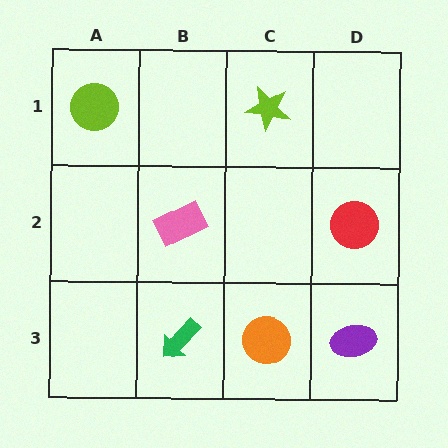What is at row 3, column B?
A green arrow.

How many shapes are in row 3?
3 shapes.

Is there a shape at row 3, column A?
No, that cell is empty.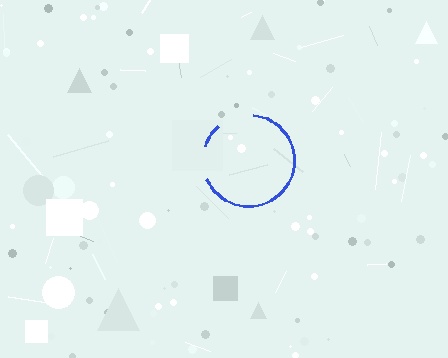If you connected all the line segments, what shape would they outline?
They would outline a circle.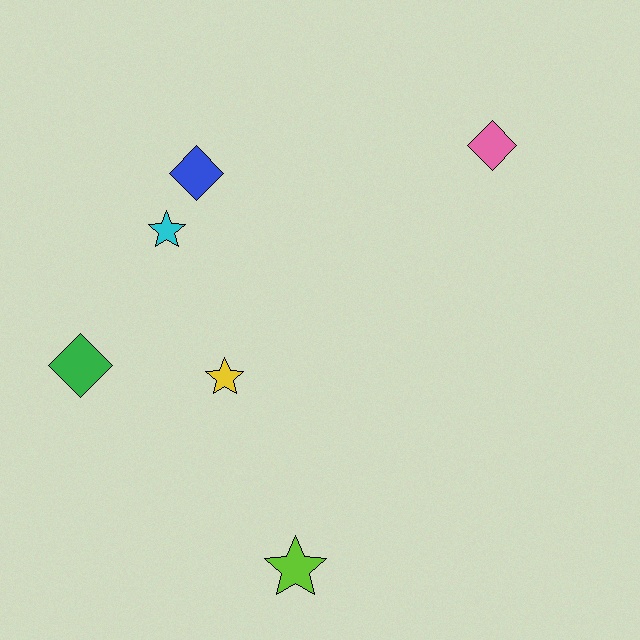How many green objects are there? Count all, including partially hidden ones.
There is 1 green object.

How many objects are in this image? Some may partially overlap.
There are 6 objects.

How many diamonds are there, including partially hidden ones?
There are 3 diamonds.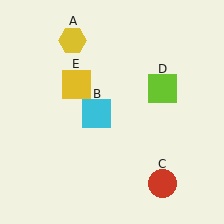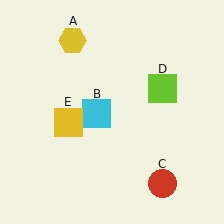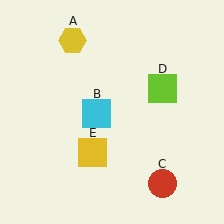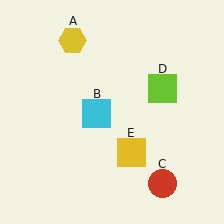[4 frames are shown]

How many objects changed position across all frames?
1 object changed position: yellow square (object E).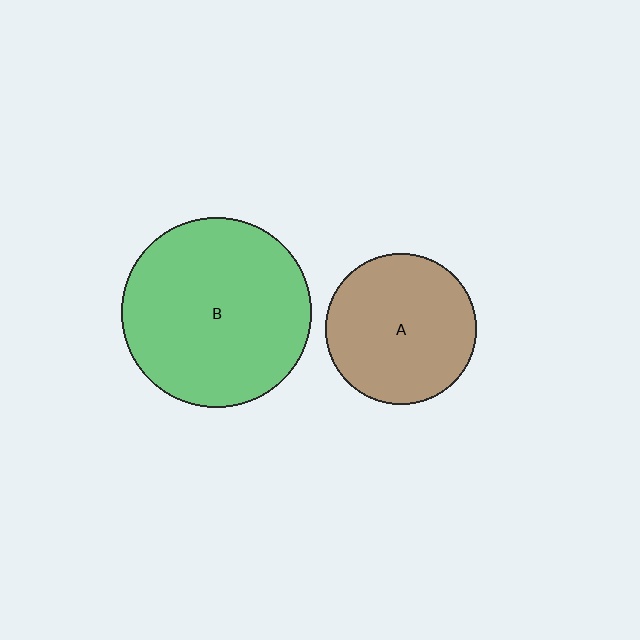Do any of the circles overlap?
No, none of the circles overlap.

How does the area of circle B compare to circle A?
Approximately 1.6 times.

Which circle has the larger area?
Circle B (green).